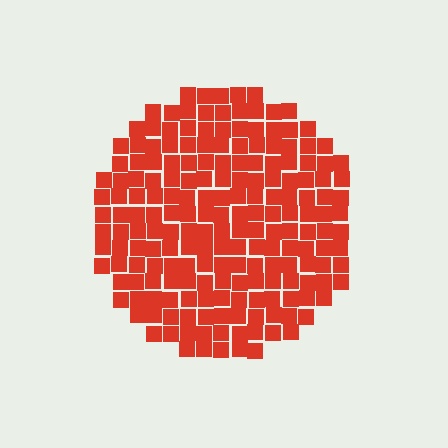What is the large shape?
The large shape is a circle.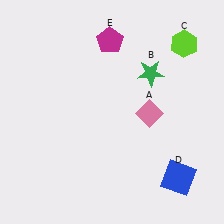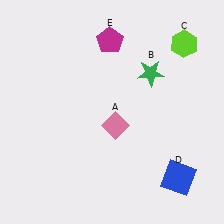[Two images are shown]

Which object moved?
The pink diamond (A) moved left.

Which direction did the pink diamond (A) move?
The pink diamond (A) moved left.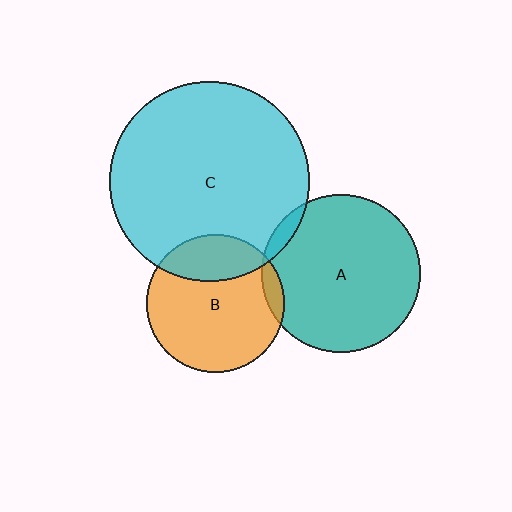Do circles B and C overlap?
Yes.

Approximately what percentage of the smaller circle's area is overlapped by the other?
Approximately 25%.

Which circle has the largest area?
Circle C (cyan).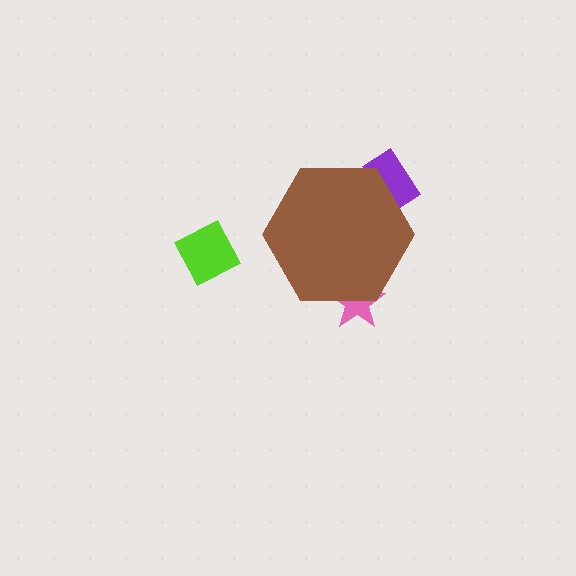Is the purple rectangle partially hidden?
Yes, the purple rectangle is partially hidden behind the brown hexagon.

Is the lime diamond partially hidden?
No, the lime diamond is fully visible.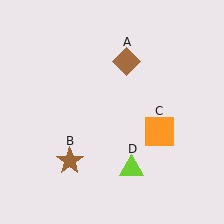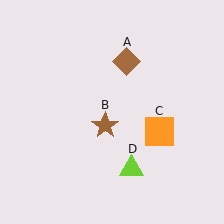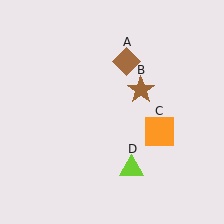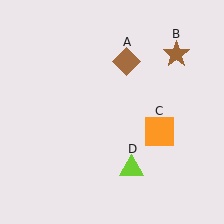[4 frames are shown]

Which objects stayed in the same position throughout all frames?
Brown diamond (object A) and orange square (object C) and lime triangle (object D) remained stationary.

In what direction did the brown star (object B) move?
The brown star (object B) moved up and to the right.